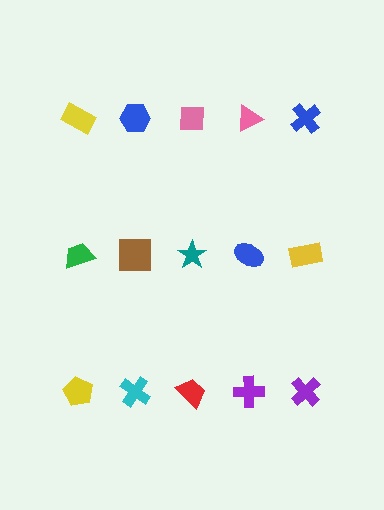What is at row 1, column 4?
A pink triangle.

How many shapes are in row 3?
5 shapes.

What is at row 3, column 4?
A purple cross.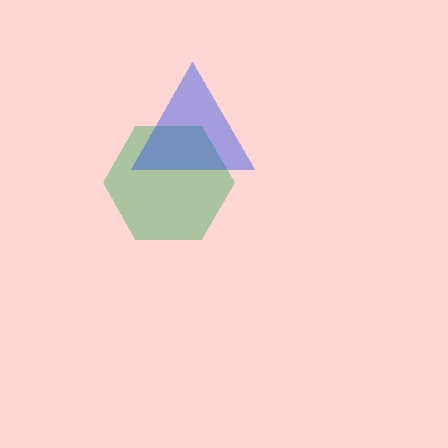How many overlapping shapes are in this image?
There are 2 overlapping shapes in the image.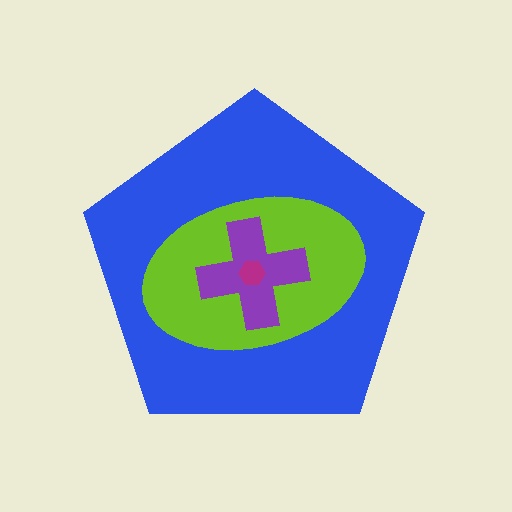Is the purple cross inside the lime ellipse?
Yes.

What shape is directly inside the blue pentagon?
The lime ellipse.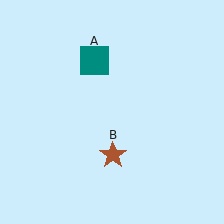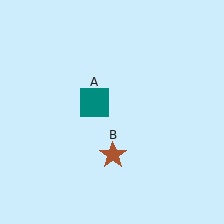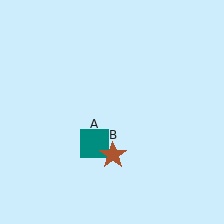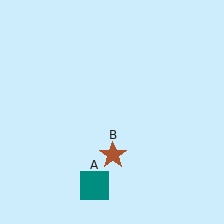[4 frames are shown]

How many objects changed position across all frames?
1 object changed position: teal square (object A).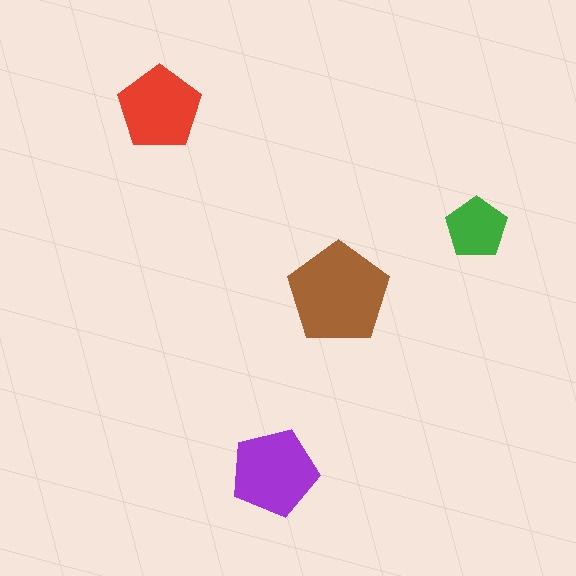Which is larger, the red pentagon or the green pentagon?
The red one.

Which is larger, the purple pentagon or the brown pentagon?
The brown one.